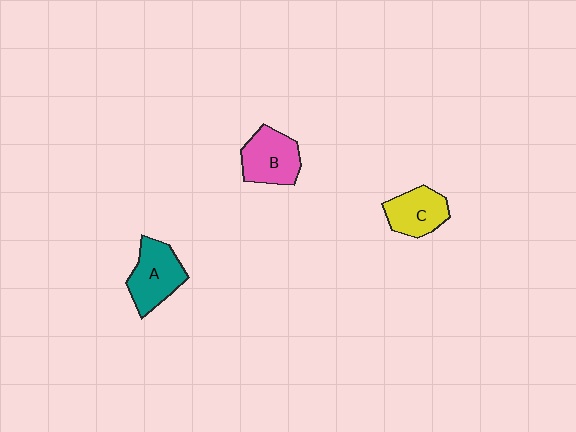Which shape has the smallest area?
Shape C (yellow).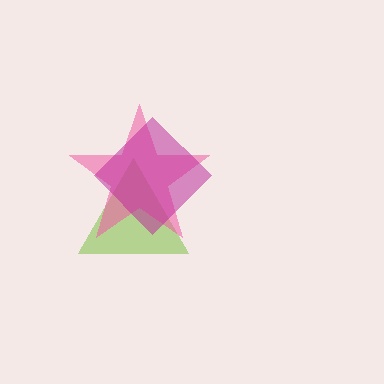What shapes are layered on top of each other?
The layered shapes are: a lime triangle, a pink star, a magenta diamond.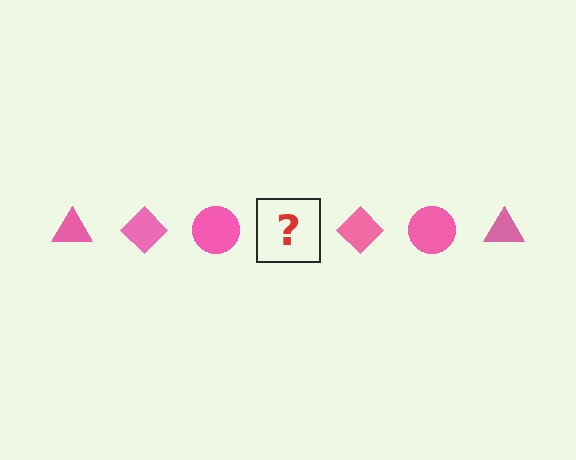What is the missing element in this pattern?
The missing element is a pink triangle.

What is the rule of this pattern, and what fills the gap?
The rule is that the pattern cycles through triangle, diamond, circle shapes in pink. The gap should be filled with a pink triangle.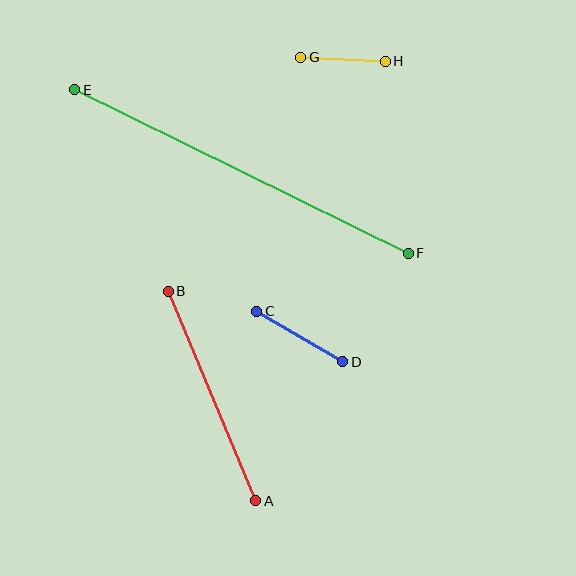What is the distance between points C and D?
The distance is approximately 100 pixels.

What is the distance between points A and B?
The distance is approximately 227 pixels.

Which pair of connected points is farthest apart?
Points E and F are farthest apart.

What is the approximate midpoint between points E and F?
The midpoint is at approximately (242, 172) pixels.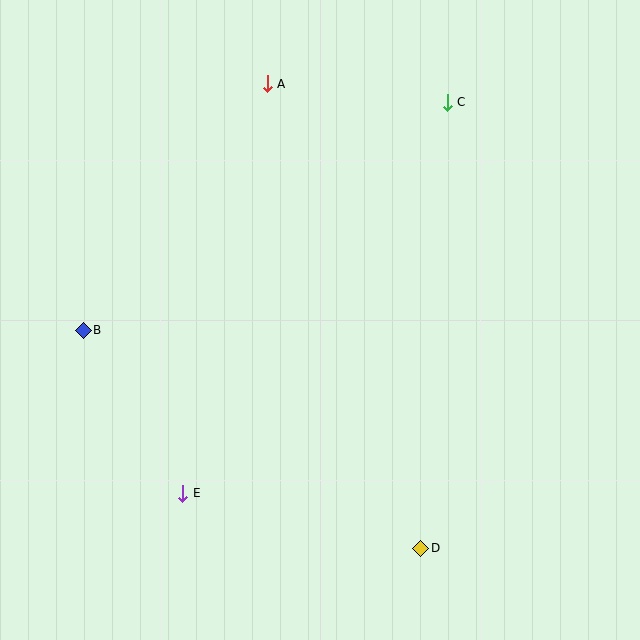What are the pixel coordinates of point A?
Point A is at (267, 84).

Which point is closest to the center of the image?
Point E at (183, 493) is closest to the center.